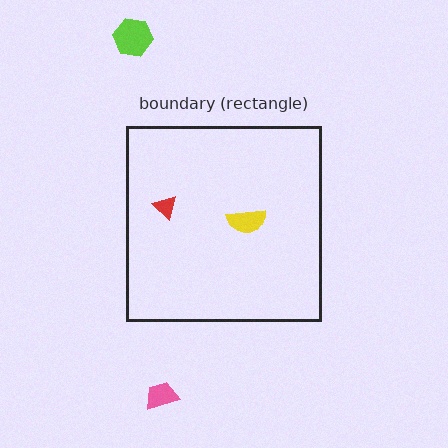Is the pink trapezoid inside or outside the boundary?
Outside.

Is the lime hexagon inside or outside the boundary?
Outside.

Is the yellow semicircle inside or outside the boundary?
Inside.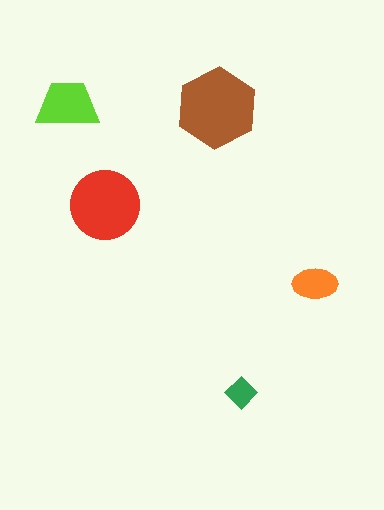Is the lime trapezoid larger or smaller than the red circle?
Smaller.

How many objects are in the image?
There are 5 objects in the image.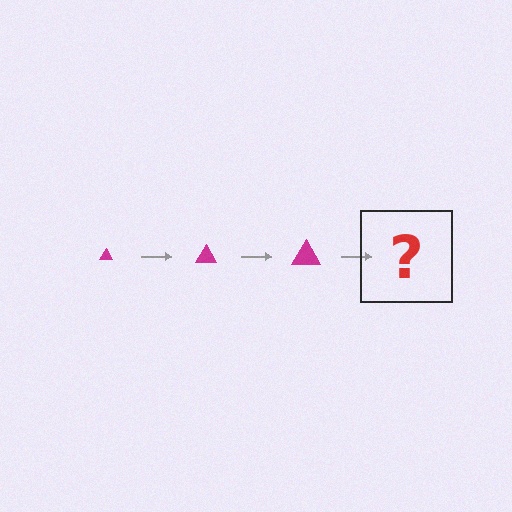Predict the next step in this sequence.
The next step is a magenta triangle, larger than the previous one.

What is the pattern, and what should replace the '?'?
The pattern is that the triangle gets progressively larger each step. The '?' should be a magenta triangle, larger than the previous one.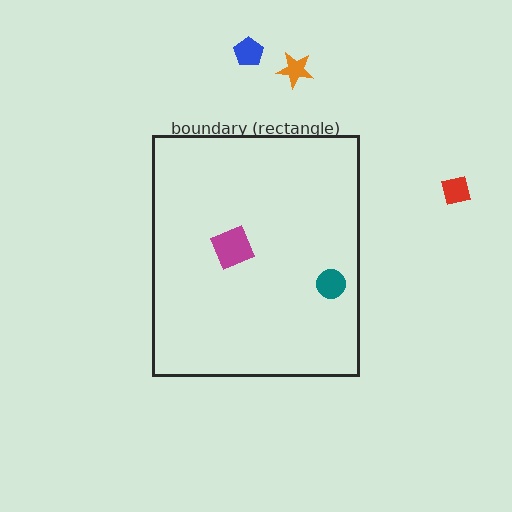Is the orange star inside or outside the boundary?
Outside.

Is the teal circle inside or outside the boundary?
Inside.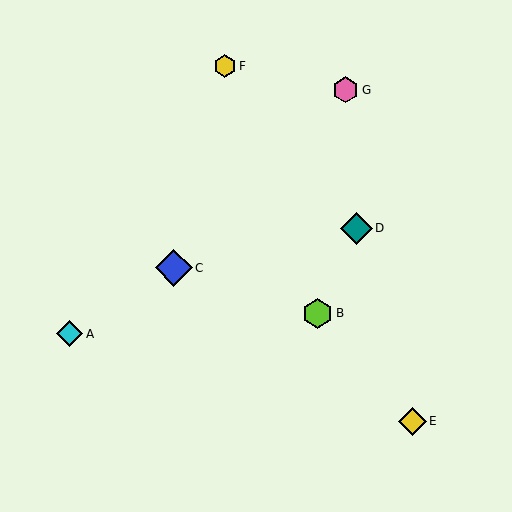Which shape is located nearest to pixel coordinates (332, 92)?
The pink hexagon (labeled G) at (346, 90) is nearest to that location.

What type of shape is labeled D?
Shape D is a teal diamond.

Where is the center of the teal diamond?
The center of the teal diamond is at (357, 228).